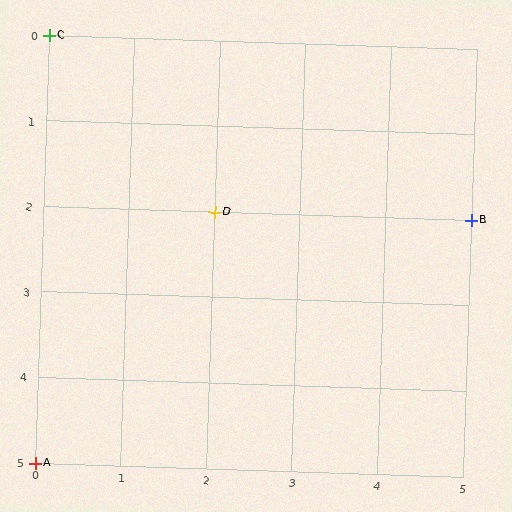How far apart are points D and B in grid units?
Points D and B are 3 columns apart.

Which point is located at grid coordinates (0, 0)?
Point C is at (0, 0).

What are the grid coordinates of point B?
Point B is at grid coordinates (5, 2).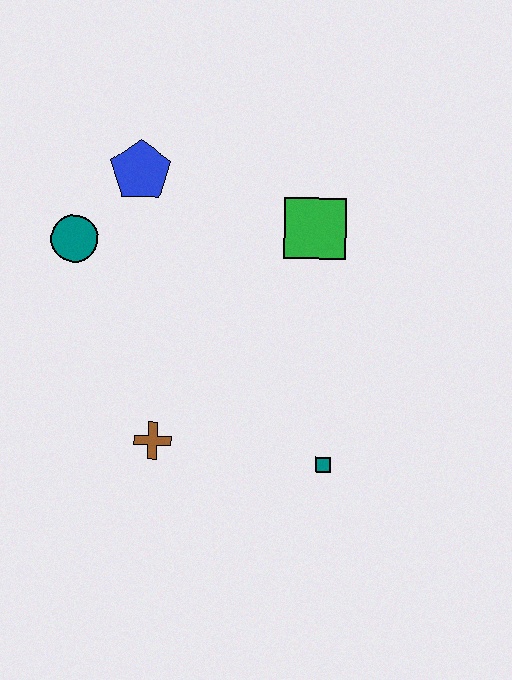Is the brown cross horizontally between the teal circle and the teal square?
Yes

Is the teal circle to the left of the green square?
Yes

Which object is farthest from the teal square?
The blue pentagon is farthest from the teal square.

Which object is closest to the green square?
The blue pentagon is closest to the green square.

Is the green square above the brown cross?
Yes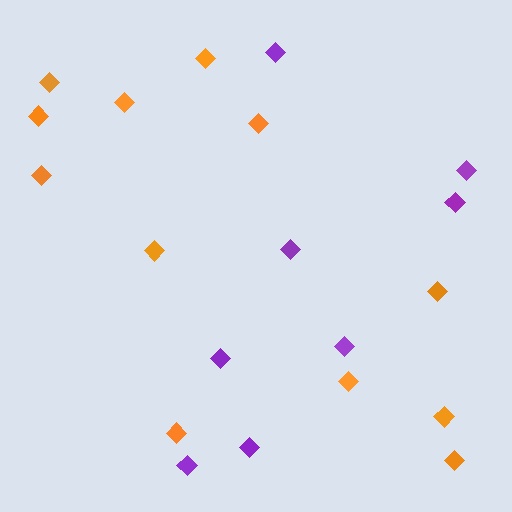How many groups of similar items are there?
There are 2 groups: one group of orange diamonds (12) and one group of purple diamonds (8).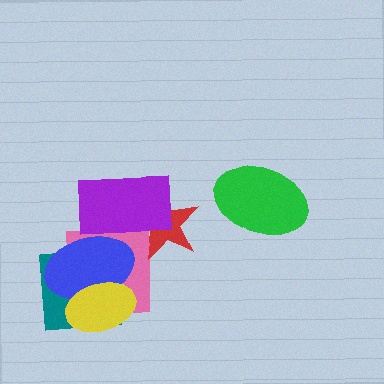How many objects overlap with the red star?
1 object overlaps with the red star.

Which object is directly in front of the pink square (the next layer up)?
The teal square is directly in front of the pink square.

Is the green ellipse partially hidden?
No, no other shape covers it.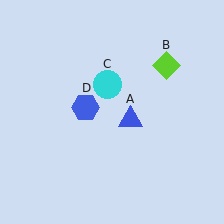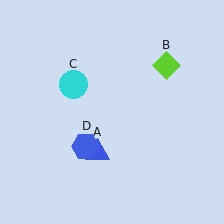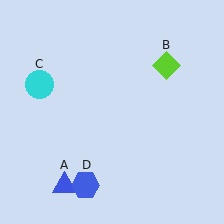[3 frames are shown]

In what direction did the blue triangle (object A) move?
The blue triangle (object A) moved down and to the left.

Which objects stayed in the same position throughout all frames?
Lime diamond (object B) remained stationary.